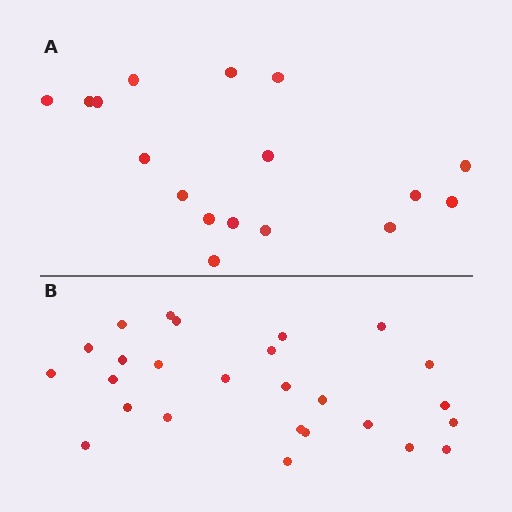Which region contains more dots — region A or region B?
Region B (the bottom region) has more dots.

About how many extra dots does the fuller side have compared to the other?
Region B has roughly 8 or so more dots than region A.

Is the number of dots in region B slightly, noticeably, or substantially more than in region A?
Region B has substantially more. The ratio is roughly 1.5 to 1.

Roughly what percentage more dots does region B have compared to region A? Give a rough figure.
About 55% more.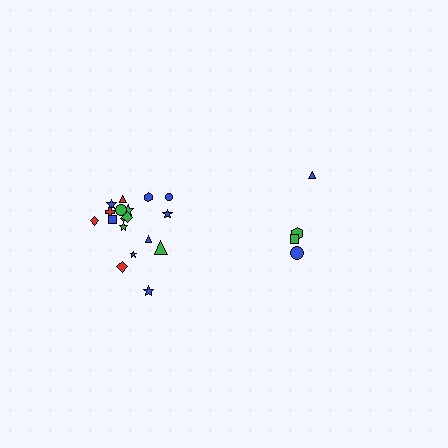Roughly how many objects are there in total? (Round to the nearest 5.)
Roughly 20 objects in total.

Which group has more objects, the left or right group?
The left group.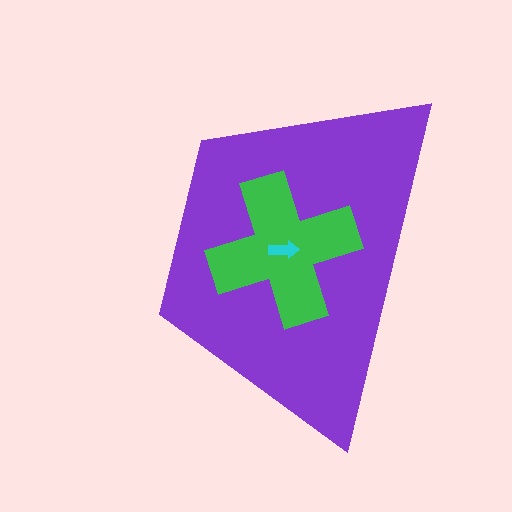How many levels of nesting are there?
3.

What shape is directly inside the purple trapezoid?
The green cross.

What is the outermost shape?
The purple trapezoid.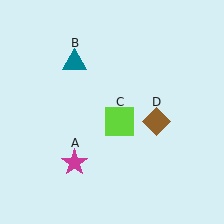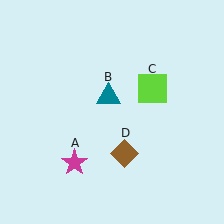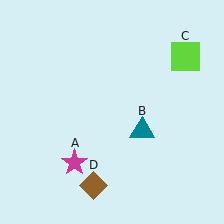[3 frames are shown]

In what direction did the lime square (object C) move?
The lime square (object C) moved up and to the right.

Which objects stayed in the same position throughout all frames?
Magenta star (object A) remained stationary.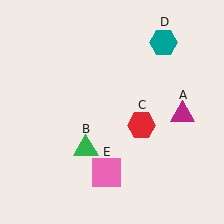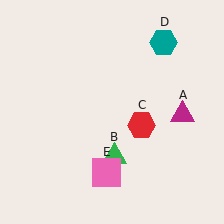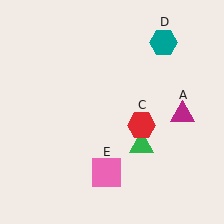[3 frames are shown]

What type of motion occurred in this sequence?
The green triangle (object B) rotated counterclockwise around the center of the scene.